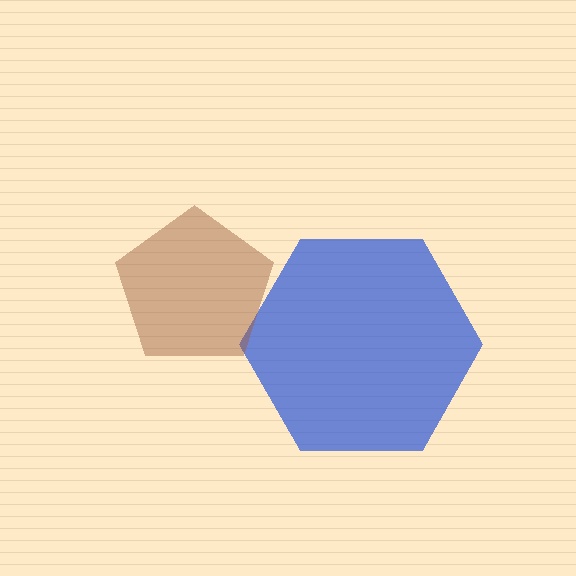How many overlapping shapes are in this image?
There are 2 overlapping shapes in the image.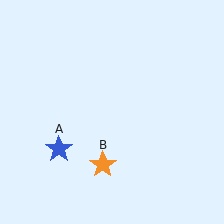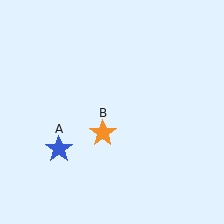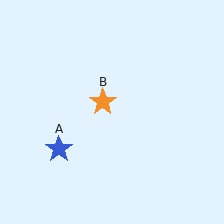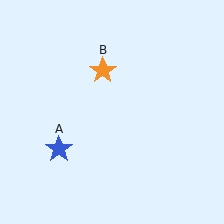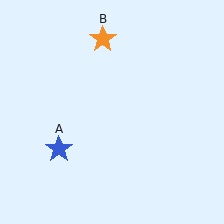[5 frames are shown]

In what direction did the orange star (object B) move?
The orange star (object B) moved up.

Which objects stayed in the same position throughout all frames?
Blue star (object A) remained stationary.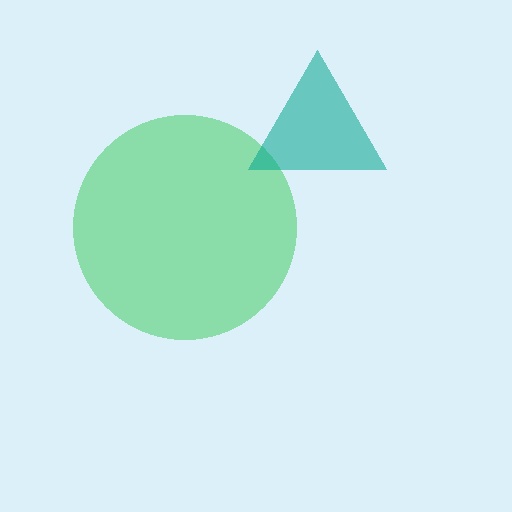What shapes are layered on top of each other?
The layered shapes are: a green circle, a teal triangle.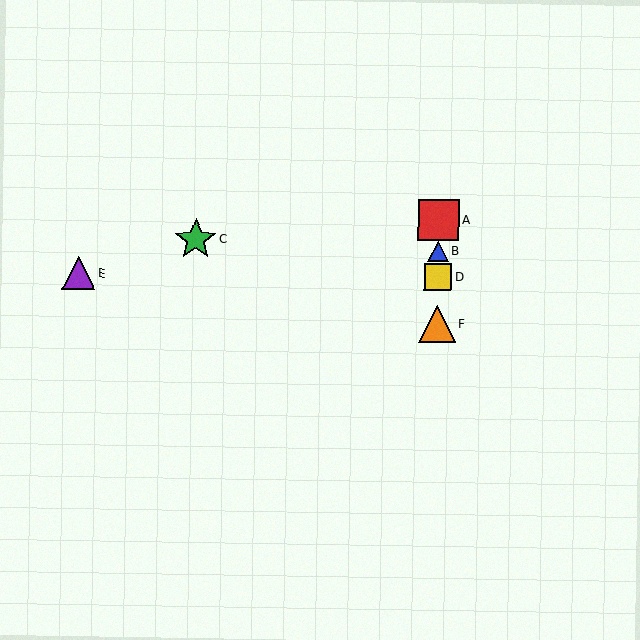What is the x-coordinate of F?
Object F is at x≈437.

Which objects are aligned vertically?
Objects A, B, D, F are aligned vertically.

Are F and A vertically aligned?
Yes, both are at x≈437.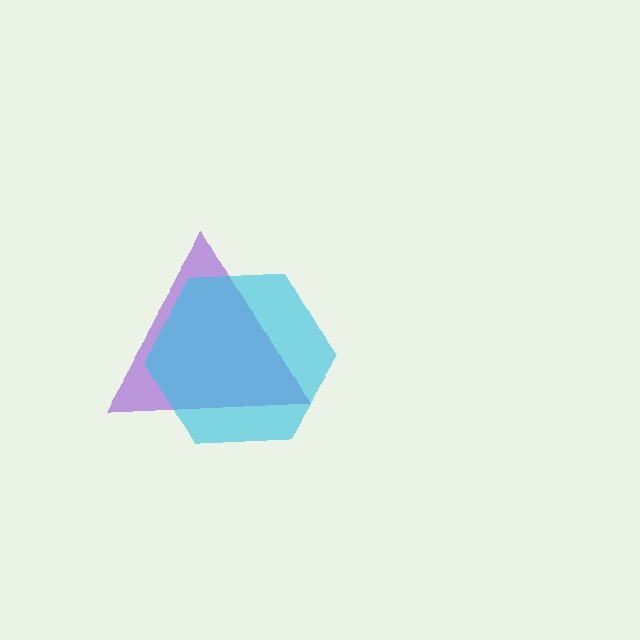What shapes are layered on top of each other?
The layered shapes are: a purple triangle, a cyan hexagon.